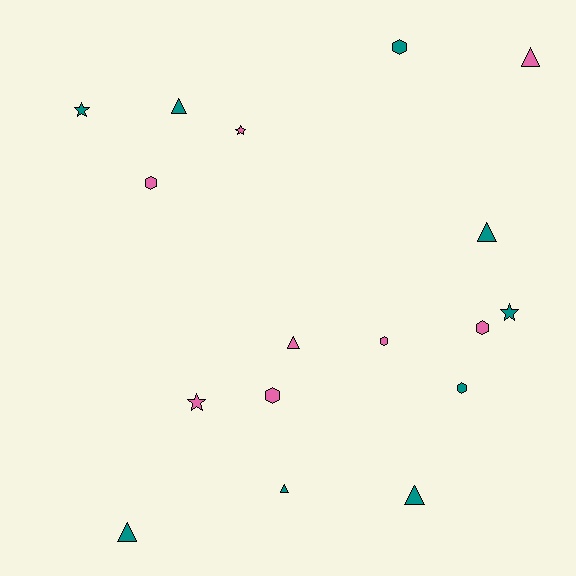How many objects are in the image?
There are 17 objects.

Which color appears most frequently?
Teal, with 9 objects.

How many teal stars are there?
There are 2 teal stars.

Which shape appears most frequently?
Triangle, with 7 objects.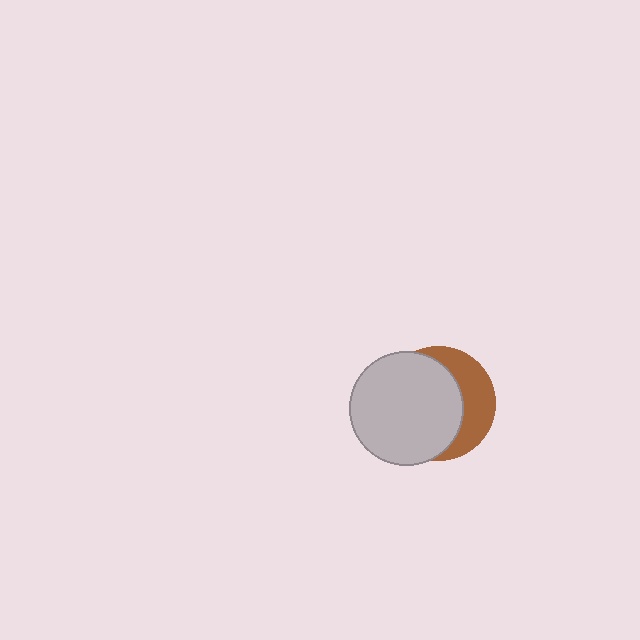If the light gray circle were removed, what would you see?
You would see the complete brown circle.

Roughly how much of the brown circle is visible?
A small part of it is visible (roughly 35%).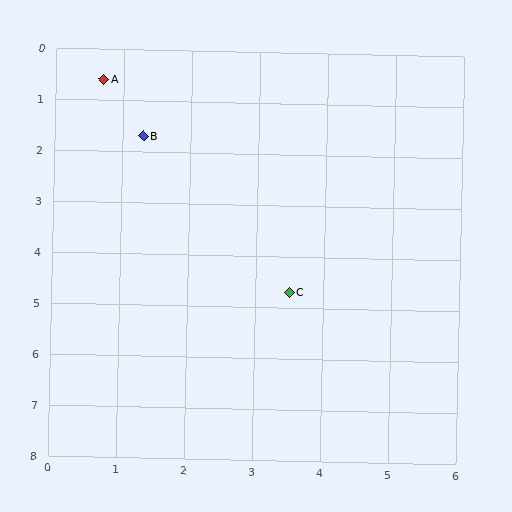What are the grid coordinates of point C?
Point C is at approximately (3.5, 4.7).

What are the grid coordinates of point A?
Point A is at approximately (0.7, 0.6).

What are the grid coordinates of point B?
Point B is at approximately (1.3, 1.7).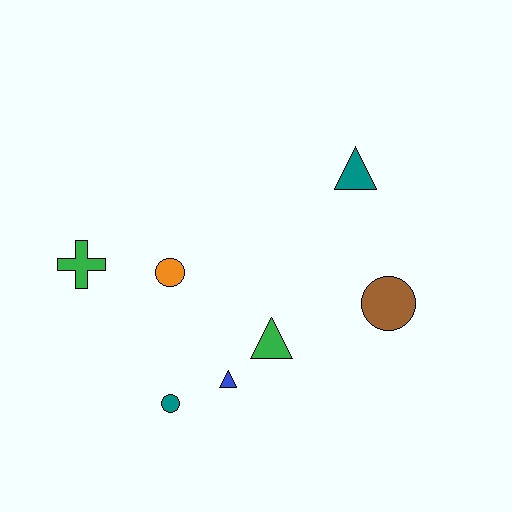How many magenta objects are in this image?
There are no magenta objects.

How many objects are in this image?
There are 7 objects.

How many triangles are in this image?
There are 3 triangles.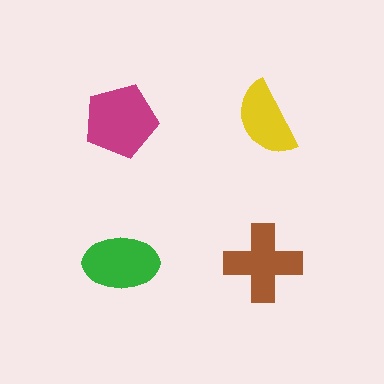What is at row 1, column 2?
A yellow semicircle.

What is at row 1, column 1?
A magenta pentagon.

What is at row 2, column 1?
A green ellipse.